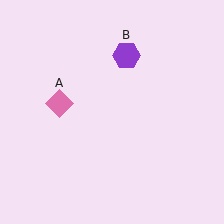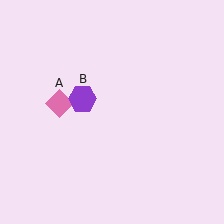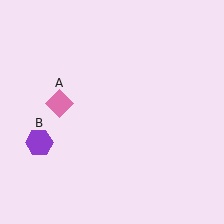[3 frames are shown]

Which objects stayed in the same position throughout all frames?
Pink diamond (object A) remained stationary.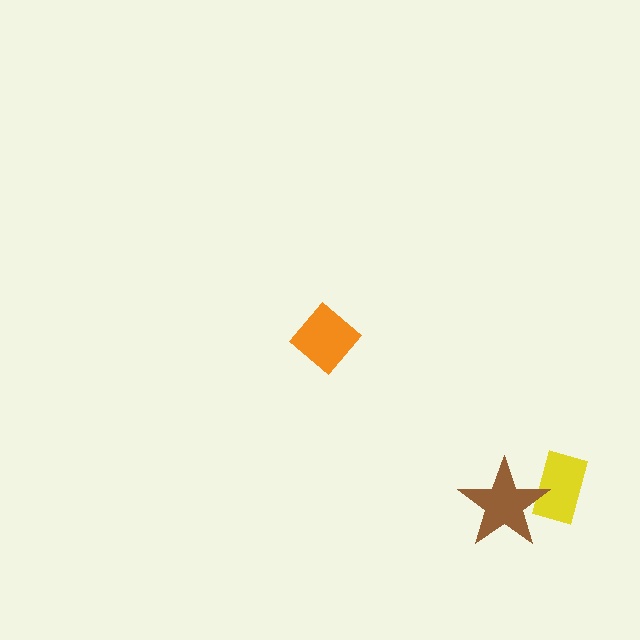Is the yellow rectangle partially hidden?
Yes, it is partially covered by another shape.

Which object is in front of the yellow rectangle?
The brown star is in front of the yellow rectangle.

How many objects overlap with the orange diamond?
0 objects overlap with the orange diamond.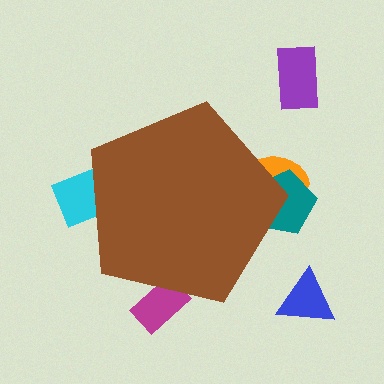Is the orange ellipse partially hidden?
Yes, the orange ellipse is partially hidden behind the brown pentagon.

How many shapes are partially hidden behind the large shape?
4 shapes are partially hidden.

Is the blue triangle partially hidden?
No, the blue triangle is fully visible.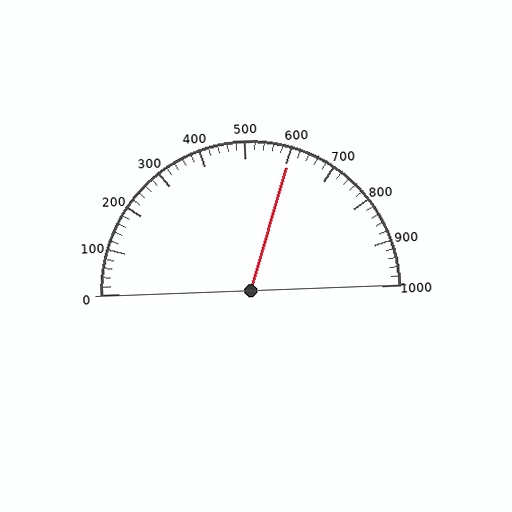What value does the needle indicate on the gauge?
The needle indicates approximately 600.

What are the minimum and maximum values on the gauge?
The gauge ranges from 0 to 1000.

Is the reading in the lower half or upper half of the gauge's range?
The reading is in the upper half of the range (0 to 1000).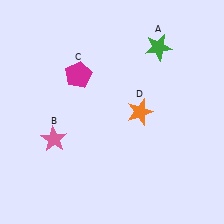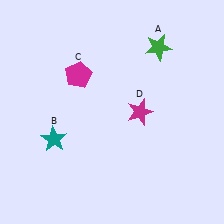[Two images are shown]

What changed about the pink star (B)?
In Image 1, B is pink. In Image 2, it changed to teal.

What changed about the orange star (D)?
In Image 1, D is orange. In Image 2, it changed to magenta.